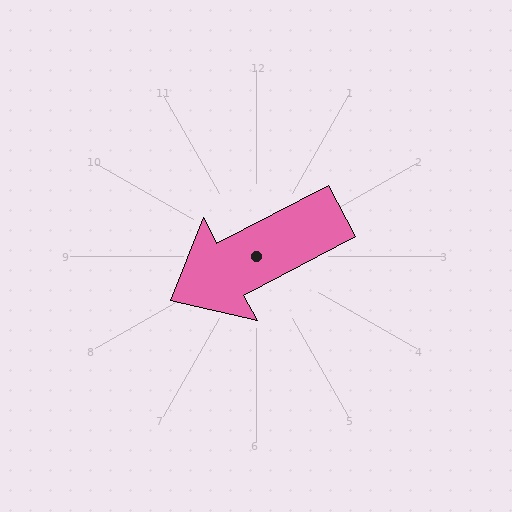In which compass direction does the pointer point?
Southwest.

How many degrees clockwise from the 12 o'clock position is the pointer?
Approximately 242 degrees.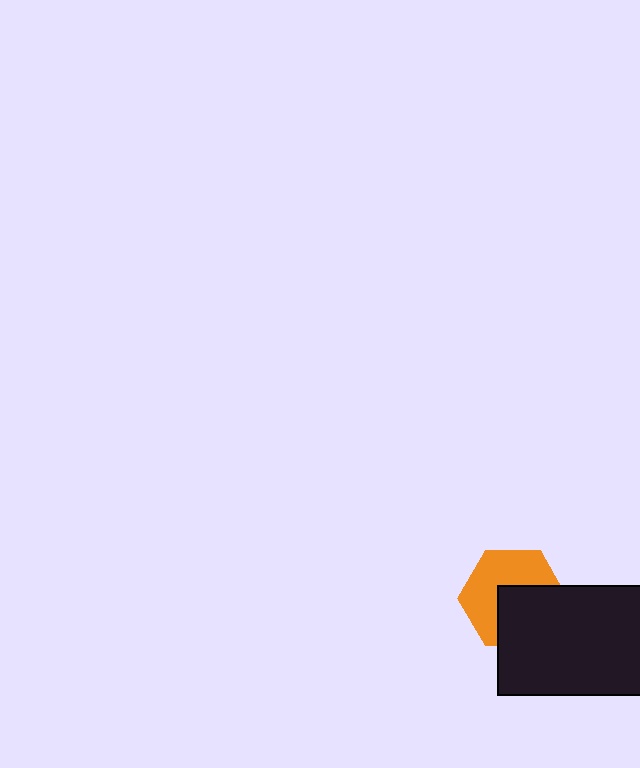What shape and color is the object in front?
The object in front is a black rectangle.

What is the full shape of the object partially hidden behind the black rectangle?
The partially hidden object is an orange hexagon.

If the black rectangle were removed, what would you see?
You would see the complete orange hexagon.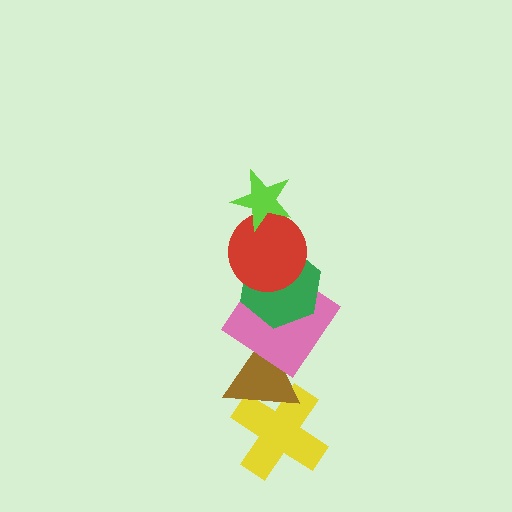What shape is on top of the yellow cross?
The brown triangle is on top of the yellow cross.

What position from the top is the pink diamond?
The pink diamond is 4th from the top.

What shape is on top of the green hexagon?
The red circle is on top of the green hexagon.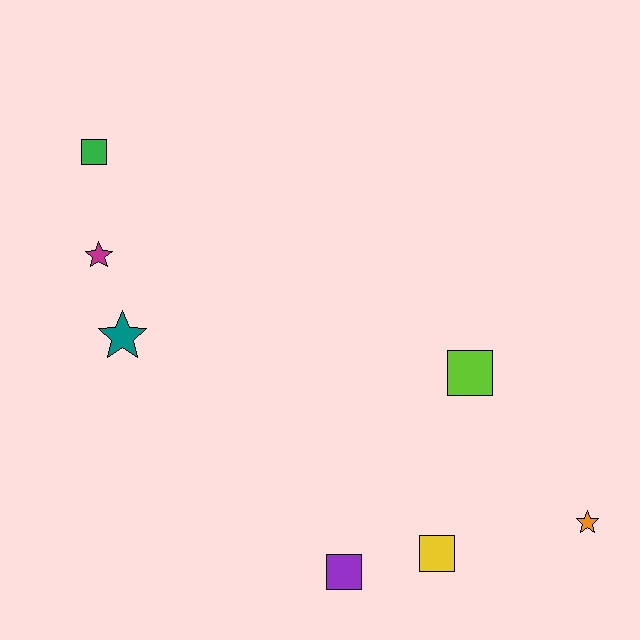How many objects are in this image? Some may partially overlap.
There are 7 objects.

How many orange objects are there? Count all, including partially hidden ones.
There is 1 orange object.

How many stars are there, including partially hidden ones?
There are 3 stars.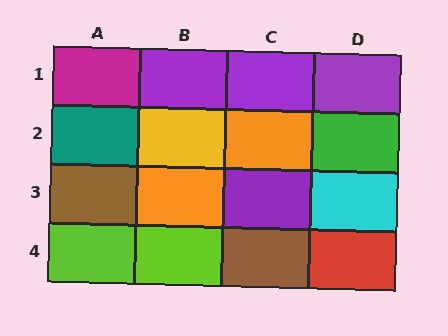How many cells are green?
1 cell is green.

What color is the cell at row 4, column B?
Lime.